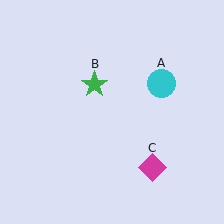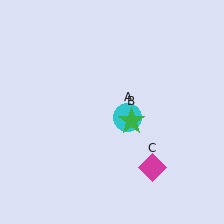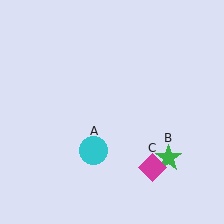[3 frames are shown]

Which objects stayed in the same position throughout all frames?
Magenta diamond (object C) remained stationary.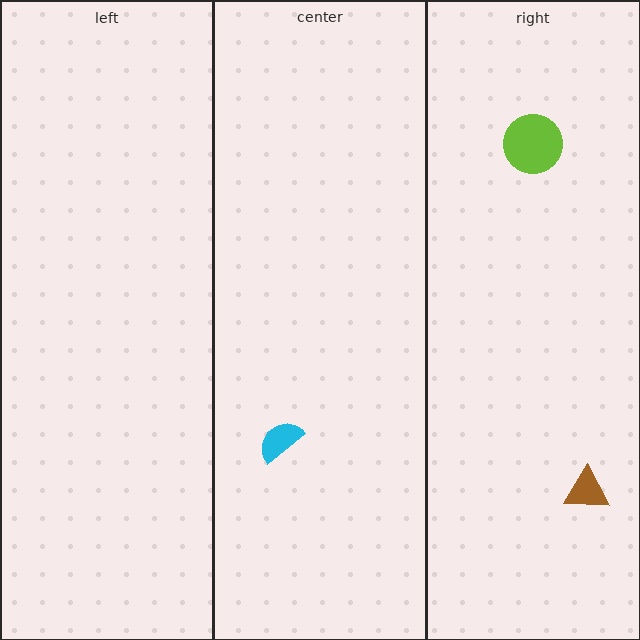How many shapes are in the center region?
1.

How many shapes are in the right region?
2.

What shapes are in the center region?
The cyan semicircle.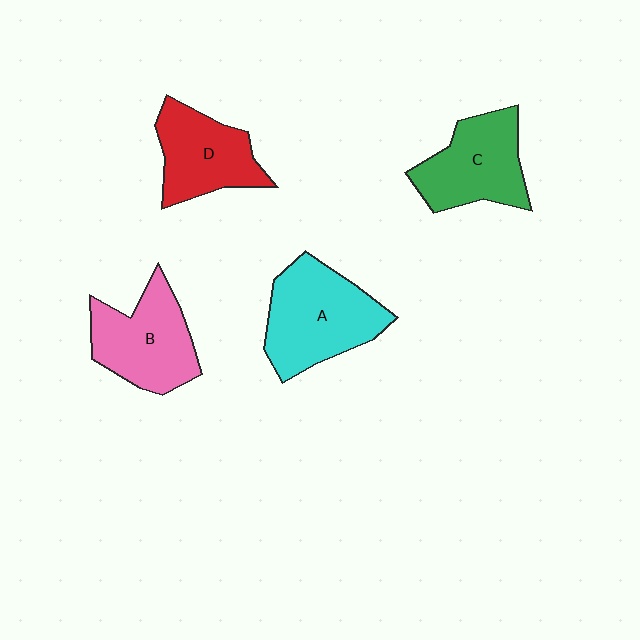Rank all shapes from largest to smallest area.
From largest to smallest: A (cyan), B (pink), C (green), D (red).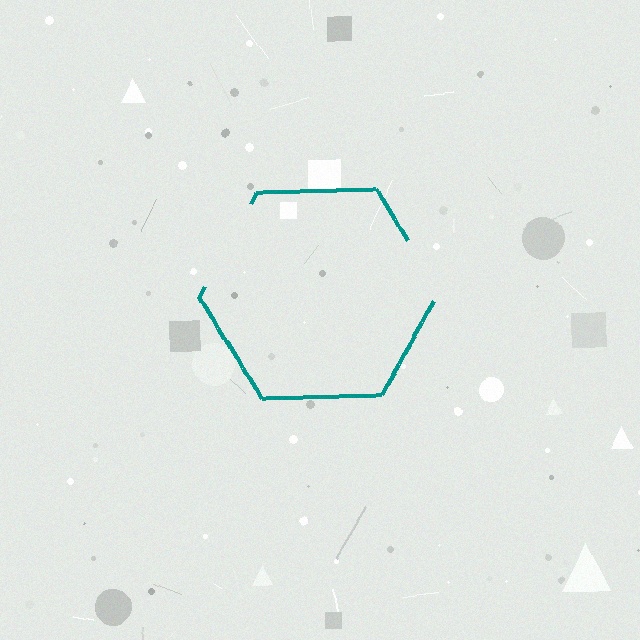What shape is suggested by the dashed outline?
The dashed outline suggests a hexagon.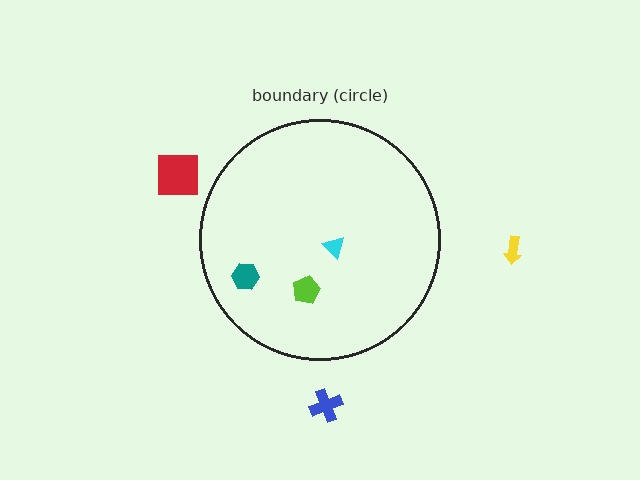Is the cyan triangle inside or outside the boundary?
Inside.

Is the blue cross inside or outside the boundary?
Outside.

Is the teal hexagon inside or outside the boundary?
Inside.